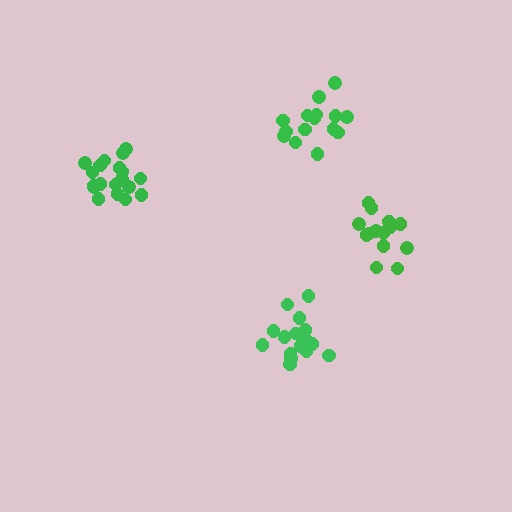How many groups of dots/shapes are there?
There are 4 groups.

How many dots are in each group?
Group 1: 20 dots, Group 2: 15 dots, Group 3: 15 dots, Group 4: 19 dots (69 total).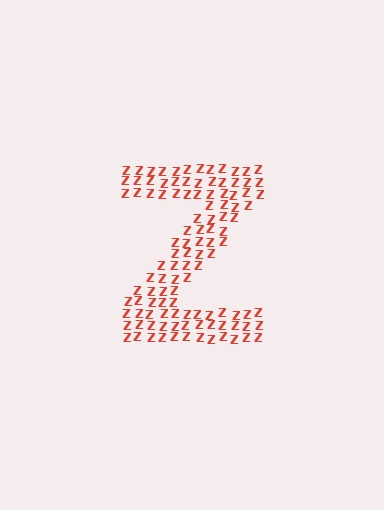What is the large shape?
The large shape is the letter Z.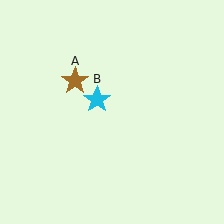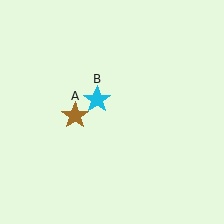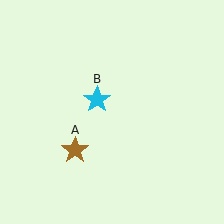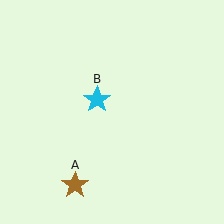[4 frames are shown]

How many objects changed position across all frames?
1 object changed position: brown star (object A).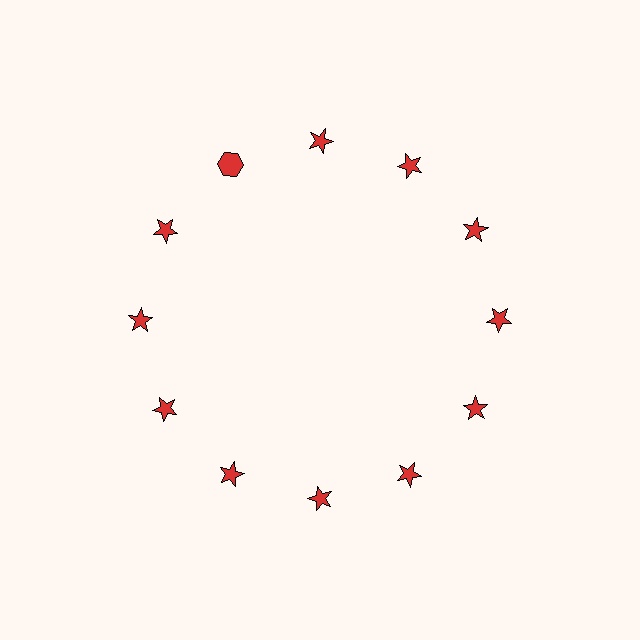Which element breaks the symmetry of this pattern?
The red hexagon at roughly the 11 o'clock position breaks the symmetry. All other shapes are red stars.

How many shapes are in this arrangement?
There are 12 shapes arranged in a ring pattern.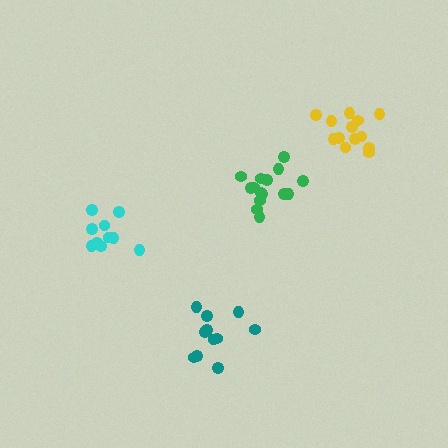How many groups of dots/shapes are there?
There are 4 groups.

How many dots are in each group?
Group 1: 11 dots, Group 2: 10 dots, Group 3: 13 dots, Group 4: 15 dots (49 total).